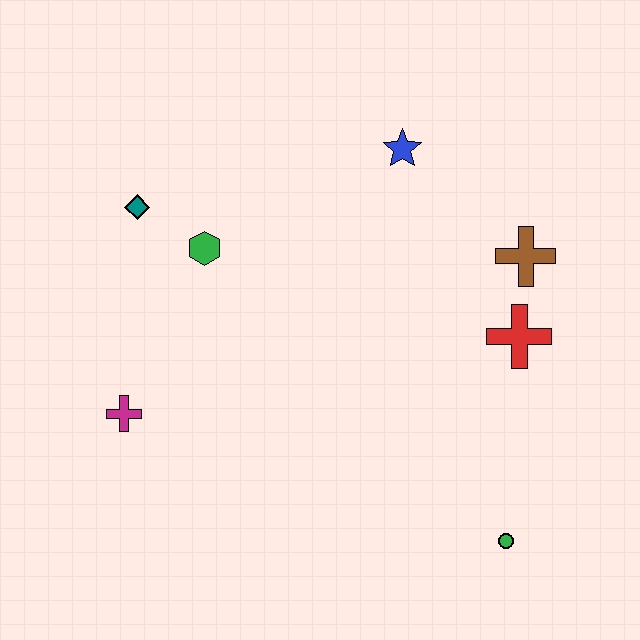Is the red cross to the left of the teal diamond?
No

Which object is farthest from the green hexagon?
The green circle is farthest from the green hexagon.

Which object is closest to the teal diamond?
The green hexagon is closest to the teal diamond.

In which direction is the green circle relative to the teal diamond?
The green circle is to the right of the teal diamond.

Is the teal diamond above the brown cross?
Yes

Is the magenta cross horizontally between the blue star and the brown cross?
No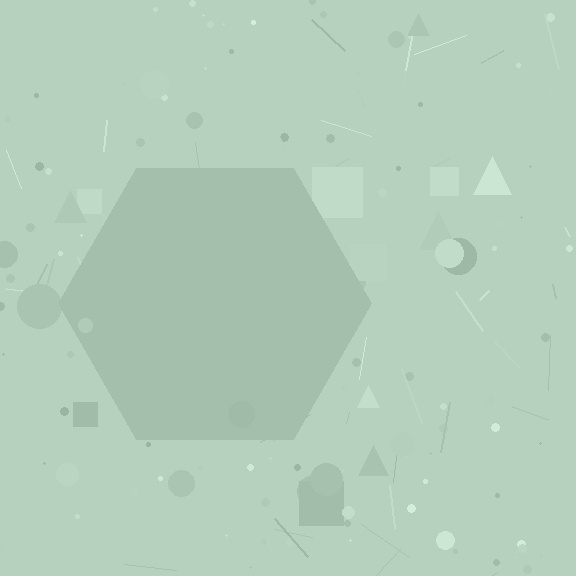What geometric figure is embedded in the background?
A hexagon is embedded in the background.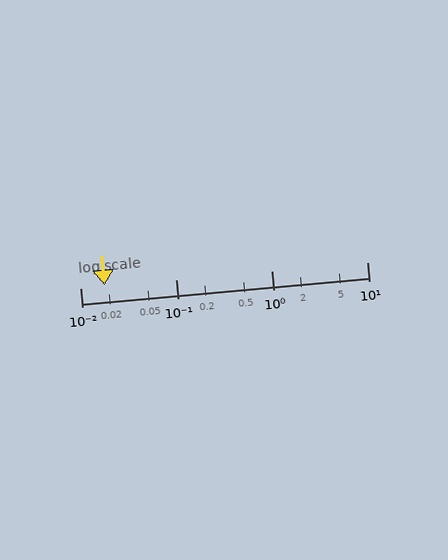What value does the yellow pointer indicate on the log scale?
The pointer indicates approximately 0.018.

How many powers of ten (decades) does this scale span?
The scale spans 3 decades, from 0.01 to 10.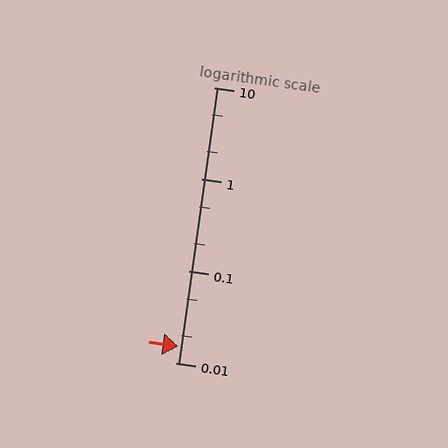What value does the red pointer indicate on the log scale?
The pointer indicates approximately 0.015.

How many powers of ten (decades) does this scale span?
The scale spans 3 decades, from 0.01 to 10.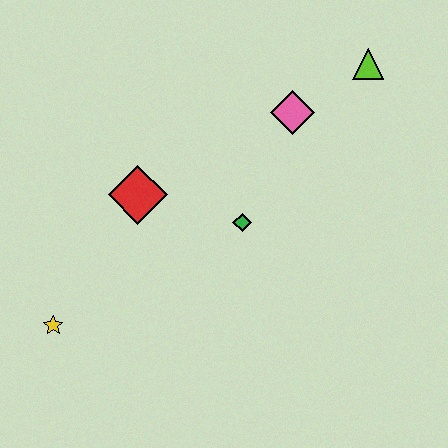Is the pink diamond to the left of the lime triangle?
Yes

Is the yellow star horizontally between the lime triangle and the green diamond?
No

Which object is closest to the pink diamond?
The lime triangle is closest to the pink diamond.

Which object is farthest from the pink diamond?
The yellow star is farthest from the pink diamond.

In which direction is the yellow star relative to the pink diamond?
The yellow star is to the left of the pink diamond.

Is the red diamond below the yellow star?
No